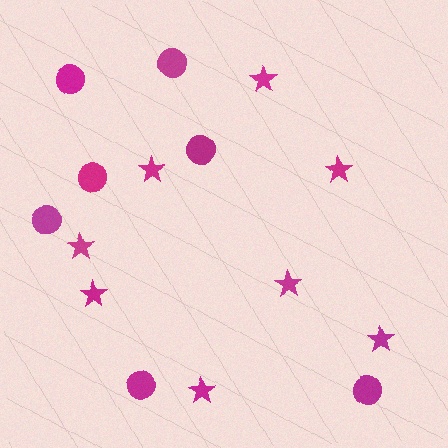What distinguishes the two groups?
There are 2 groups: one group of circles (7) and one group of stars (8).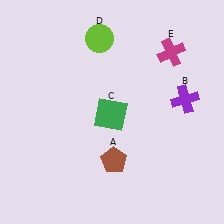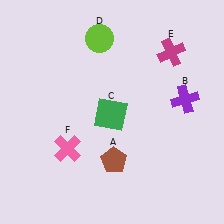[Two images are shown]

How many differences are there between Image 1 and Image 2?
There is 1 difference between the two images.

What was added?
A pink cross (F) was added in Image 2.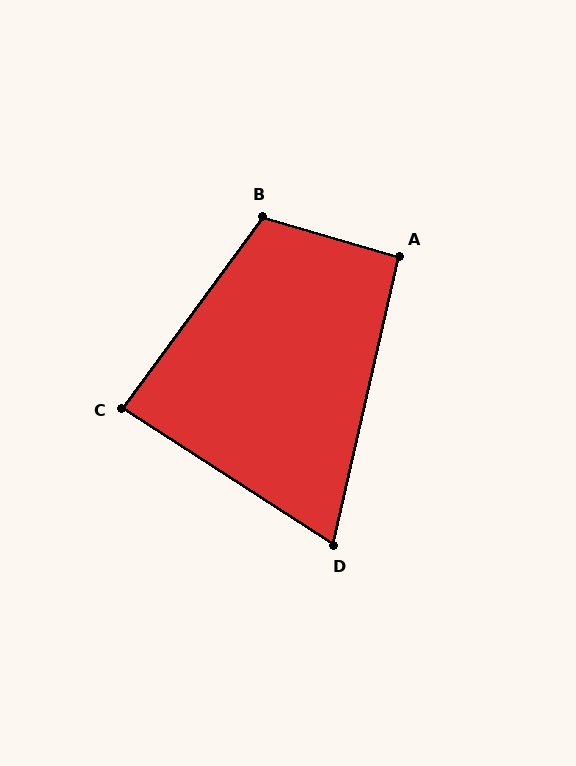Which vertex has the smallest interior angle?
D, at approximately 70 degrees.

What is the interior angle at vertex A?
Approximately 93 degrees (approximately right).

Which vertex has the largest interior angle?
B, at approximately 110 degrees.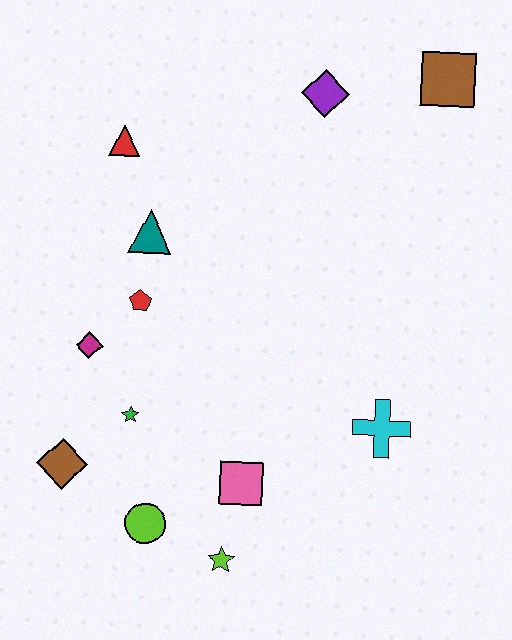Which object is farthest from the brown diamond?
The brown square is farthest from the brown diamond.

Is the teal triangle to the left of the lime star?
Yes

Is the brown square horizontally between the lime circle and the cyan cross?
No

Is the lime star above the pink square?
No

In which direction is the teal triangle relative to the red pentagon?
The teal triangle is above the red pentagon.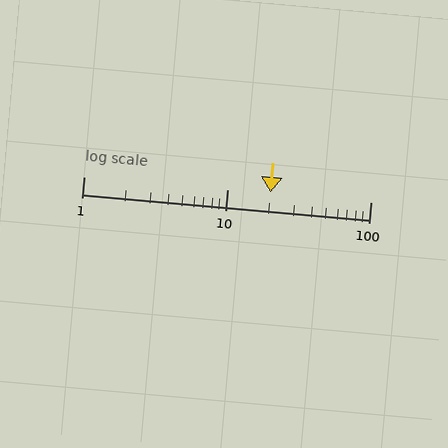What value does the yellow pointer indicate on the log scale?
The pointer indicates approximately 20.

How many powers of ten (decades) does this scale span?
The scale spans 2 decades, from 1 to 100.